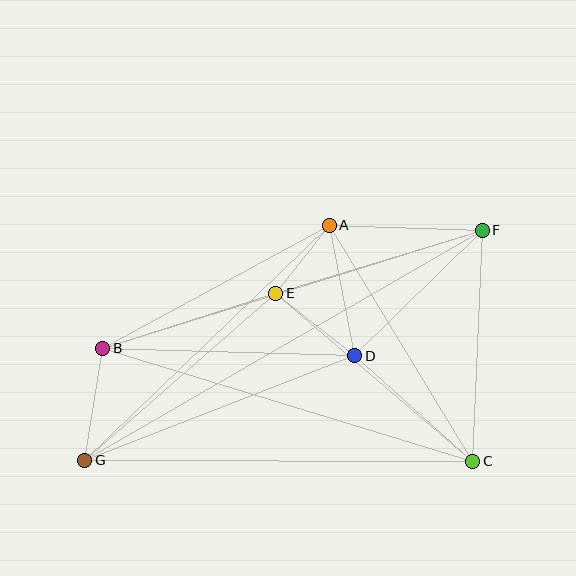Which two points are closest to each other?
Points A and E are closest to each other.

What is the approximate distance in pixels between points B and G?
The distance between B and G is approximately 114 pixels.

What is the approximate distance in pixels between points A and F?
The distance between A and F is approximately 153 pixels.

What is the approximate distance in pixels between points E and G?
The distance between E and G is approximately 254 pixels.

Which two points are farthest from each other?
Points F and G are farthest from each other.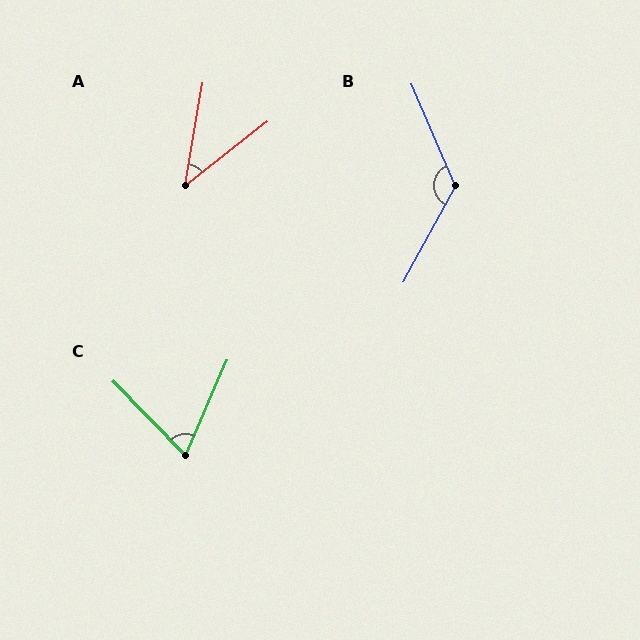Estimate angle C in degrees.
Approximately 68 degrees.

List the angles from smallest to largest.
A (42°), C (68°), B (128°).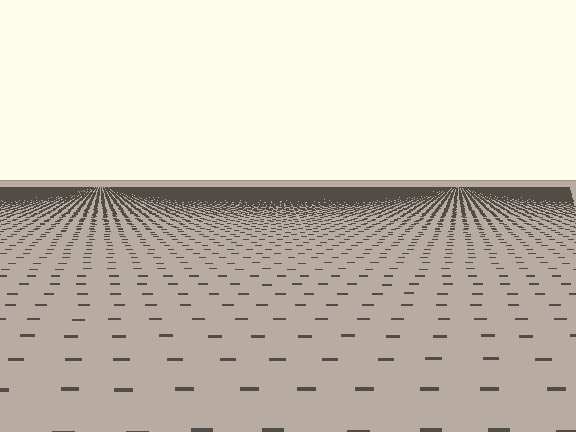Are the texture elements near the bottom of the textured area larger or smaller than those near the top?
Larger. Near the bottom, elements are closer to the viewer and appear at a bigger on-screen size.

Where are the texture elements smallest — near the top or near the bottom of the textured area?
Near the top.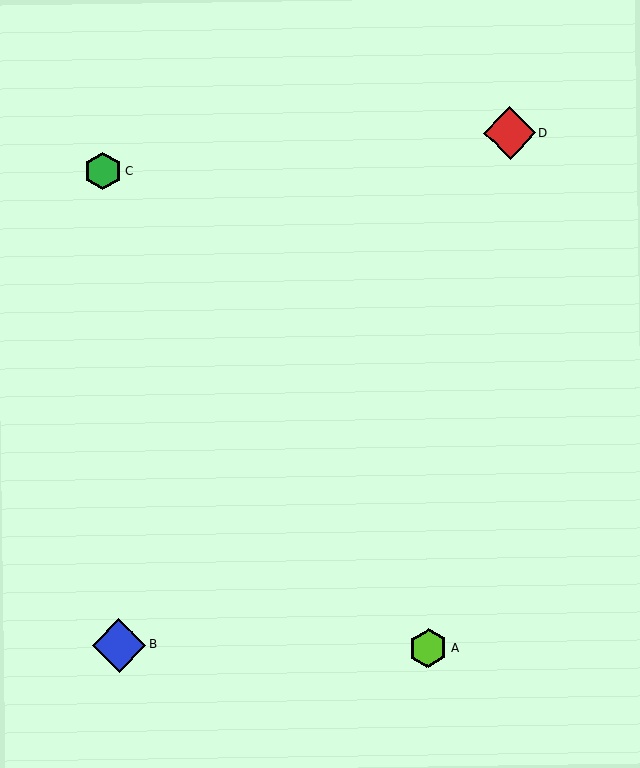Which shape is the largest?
The blue diamond (labeled B) is the largest.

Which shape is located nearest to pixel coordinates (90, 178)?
The green hexagon (labeled C) at (103, 171) is nearest to that location.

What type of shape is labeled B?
Shape B is a blue diamond.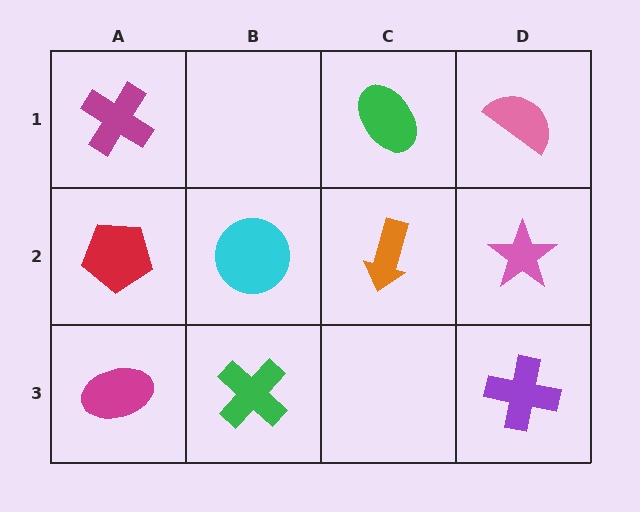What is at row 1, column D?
A pink semicircle.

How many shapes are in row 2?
4 shapes.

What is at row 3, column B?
A green cross.